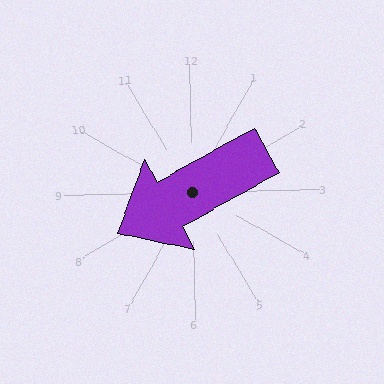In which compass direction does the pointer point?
Southwest.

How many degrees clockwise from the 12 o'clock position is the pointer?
Approximately 242 degrees.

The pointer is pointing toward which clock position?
Roughly 8 o'clock.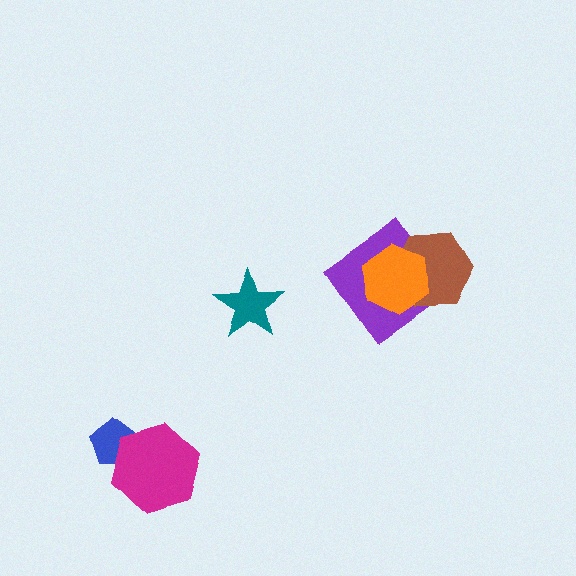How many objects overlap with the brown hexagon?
2 objects overlap with the brown hexagon.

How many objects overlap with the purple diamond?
2 objects overlap with the purple diamond.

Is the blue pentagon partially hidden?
Yes, it is partially covered by another shape.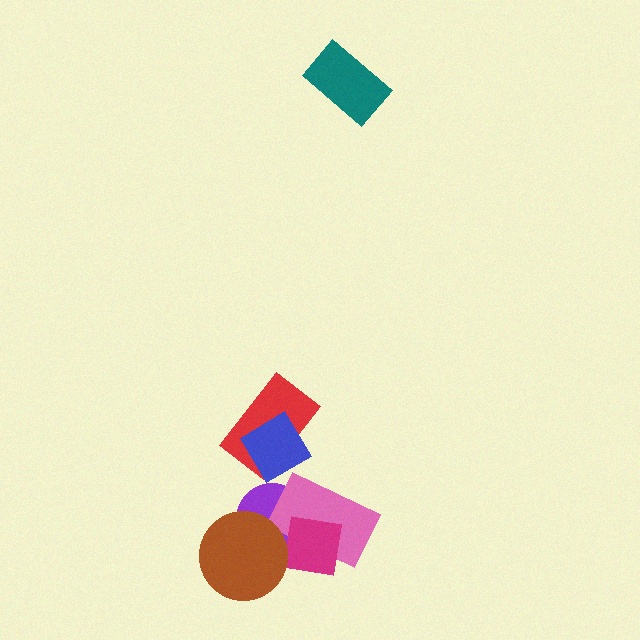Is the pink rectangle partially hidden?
Yes, it is partially covered by another shape.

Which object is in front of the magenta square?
The brown circle is in front of the magenta square.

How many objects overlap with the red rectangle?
1 object overlaps with the red rectangle.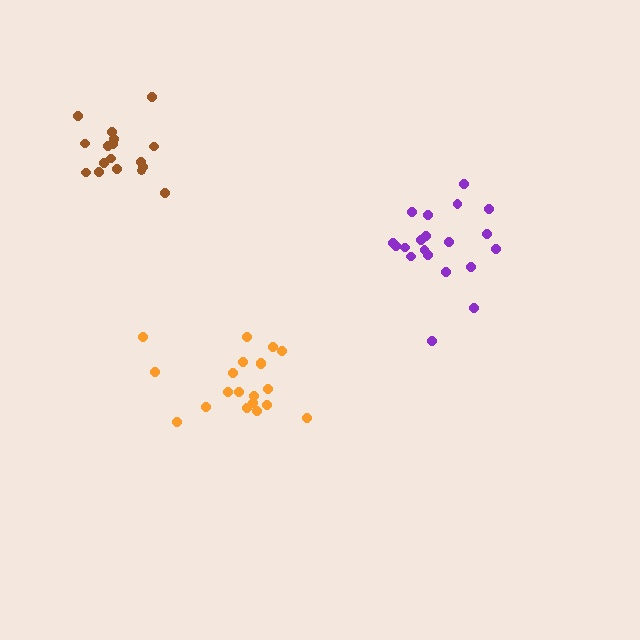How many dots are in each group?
Group 1: 21 dots, Group 2: 20 dots, Group 3: 18 dots (59 total).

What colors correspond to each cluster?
The clusters are colored: orange, purple, brown.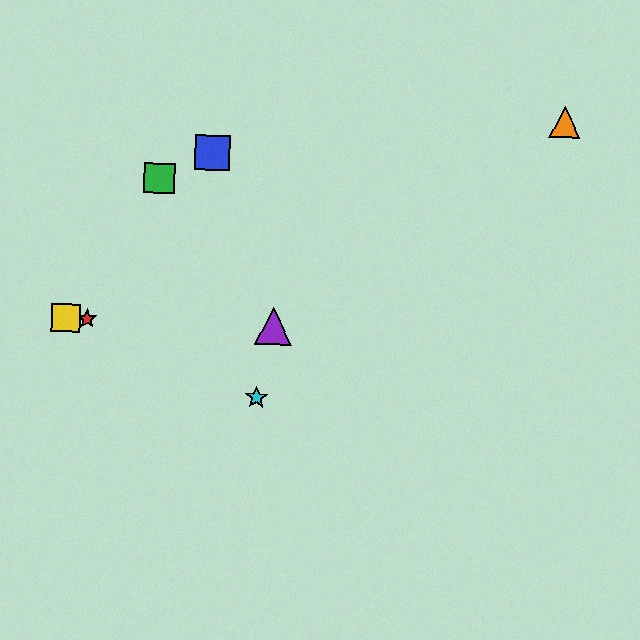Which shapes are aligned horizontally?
The red star, the yellow square, the purple triangle are aligned horizontally.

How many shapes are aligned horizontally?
3 shapes (the red star, the yellow square, the purple triangle) are aligned horizontally.